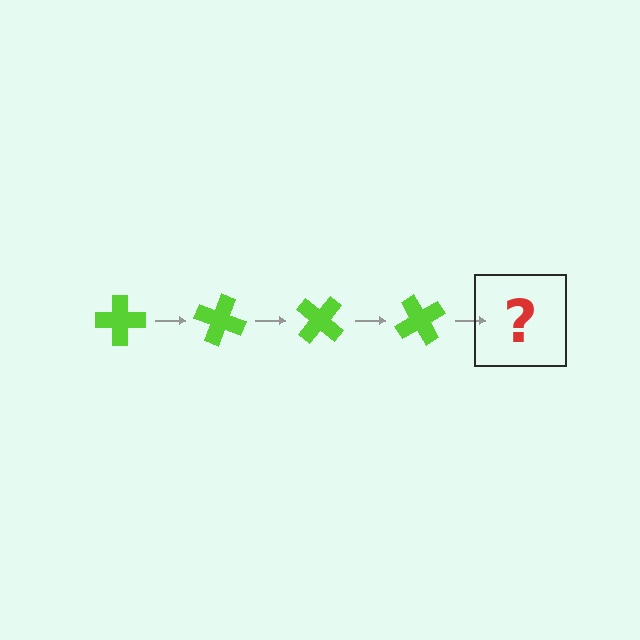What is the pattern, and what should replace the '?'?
The pattern is that the cross rotates 20 degrees each step. The '?' should be a lime cross rotated 80 degrees.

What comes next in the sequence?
The next element should be a lime cross rotated 80 degrees.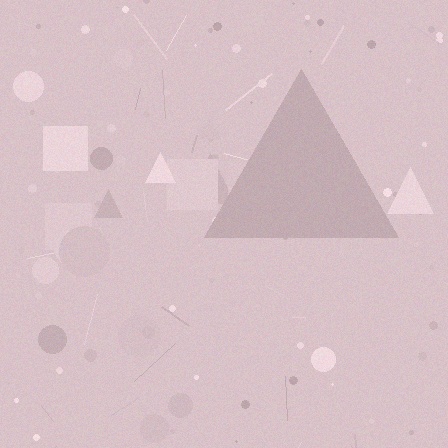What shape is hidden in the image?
A triangle is hidden in the image.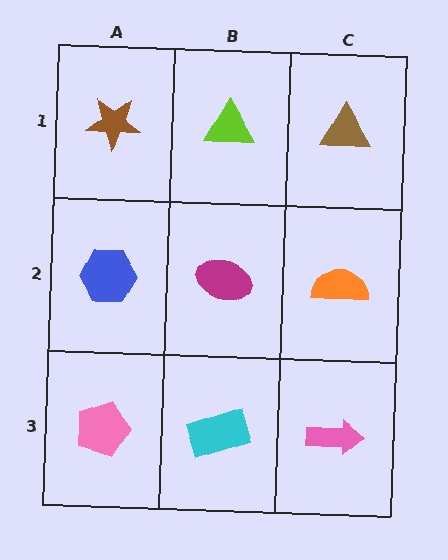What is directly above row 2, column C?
A brown triangle.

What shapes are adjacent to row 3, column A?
A blue hexagon (row 2, column A), a cyan rectangle (row 3, column B).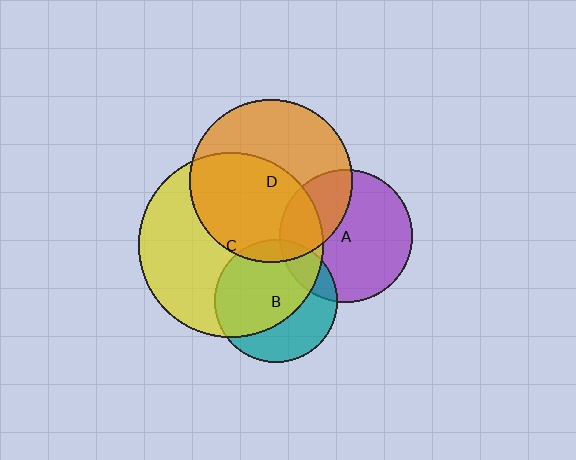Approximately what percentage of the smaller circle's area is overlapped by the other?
Approximately 15%.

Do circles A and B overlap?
Yes.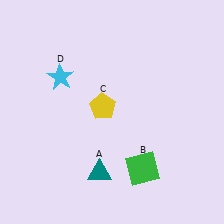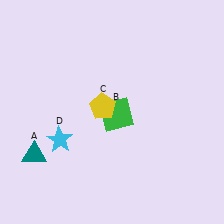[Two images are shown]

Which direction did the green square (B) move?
The green square (B) moved up.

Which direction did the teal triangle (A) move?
The teal triangle (A) moved left.